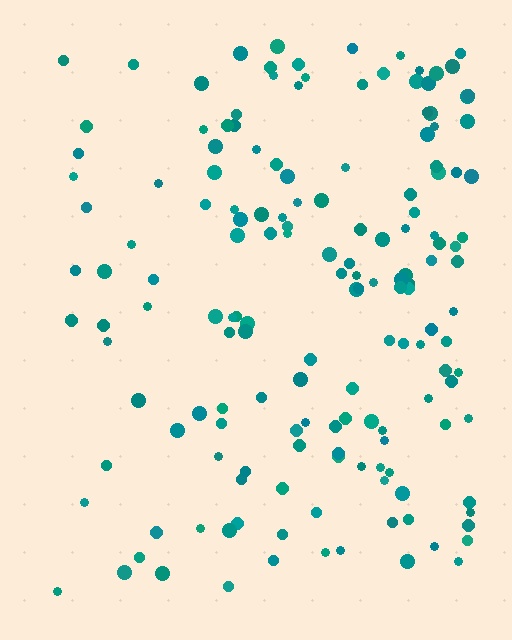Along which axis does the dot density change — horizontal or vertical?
Horizontal.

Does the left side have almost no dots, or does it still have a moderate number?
Still a moderate number, just noticeably fewer than the right.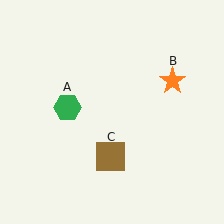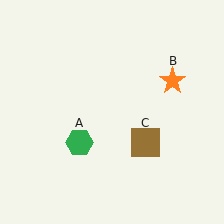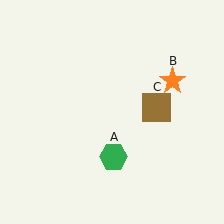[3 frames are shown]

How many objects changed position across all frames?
2 objects changed position: green hexagon (object A), brown square (object C).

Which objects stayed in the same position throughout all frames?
Orange star (object B) remained stationary.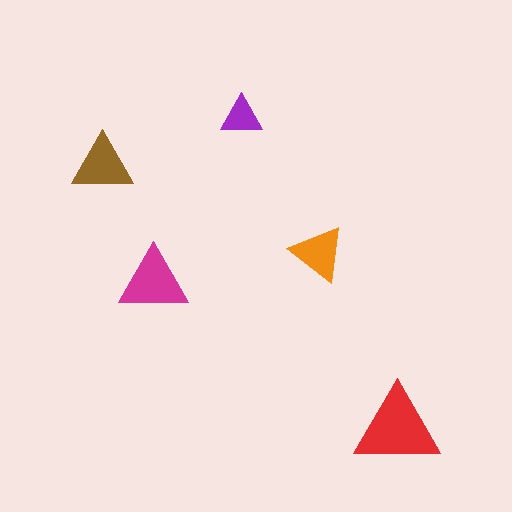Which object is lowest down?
The red triangle is bottommost.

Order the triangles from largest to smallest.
the red one, the magenta one, the brown one, the orange one, the purple one.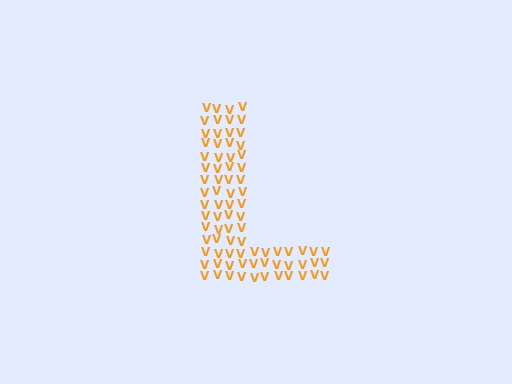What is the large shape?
The large shape is the letter L.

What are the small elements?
The small elements are letter V's.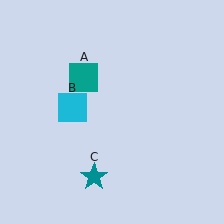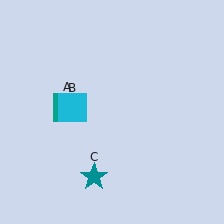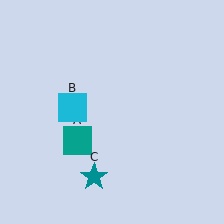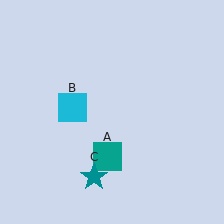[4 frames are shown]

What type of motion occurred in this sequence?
The teal square (object A) rotated counterclockwise around the center of the scene.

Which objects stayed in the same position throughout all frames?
Cyan square (object B) and teal star (object C) remained stationary.